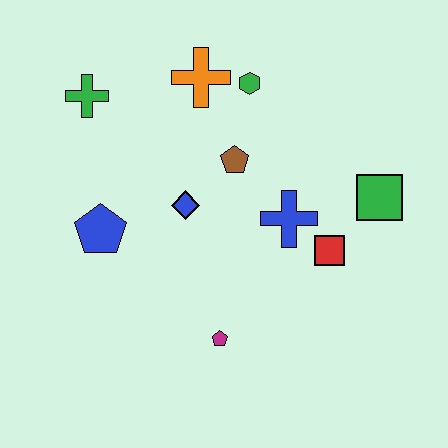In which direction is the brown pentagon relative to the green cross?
The brown pentagon is to the right of the green cross.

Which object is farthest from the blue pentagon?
The green square is farthest from the blue pentagon.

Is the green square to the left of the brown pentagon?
No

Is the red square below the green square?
Yes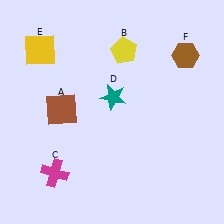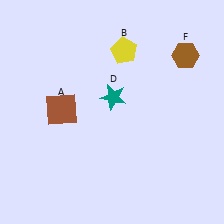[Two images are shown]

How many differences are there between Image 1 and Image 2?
There are 2 differences between the two images.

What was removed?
The yellow square (E), the magenta cross (C) were removed in Image 2.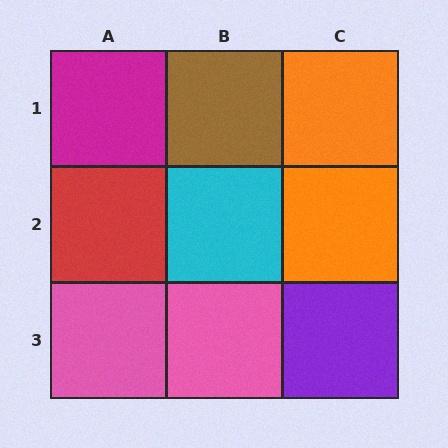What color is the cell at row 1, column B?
Brown.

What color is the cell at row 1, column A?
Magenta.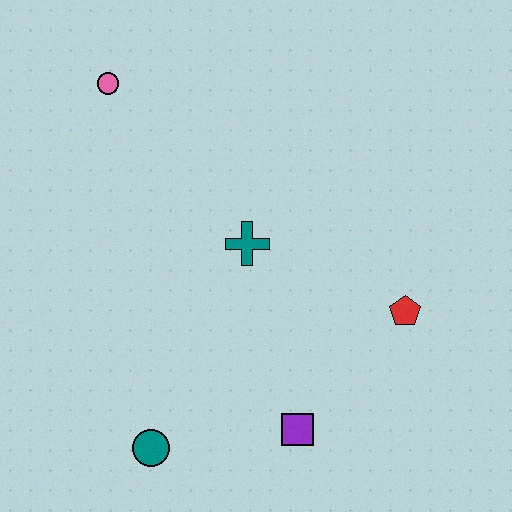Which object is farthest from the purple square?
The pink circle is farthest from the purple square.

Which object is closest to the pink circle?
The teal cross is closest to the pink circle.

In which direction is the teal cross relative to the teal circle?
The teal cross is above the teal circle.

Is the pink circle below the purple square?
No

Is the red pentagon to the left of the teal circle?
No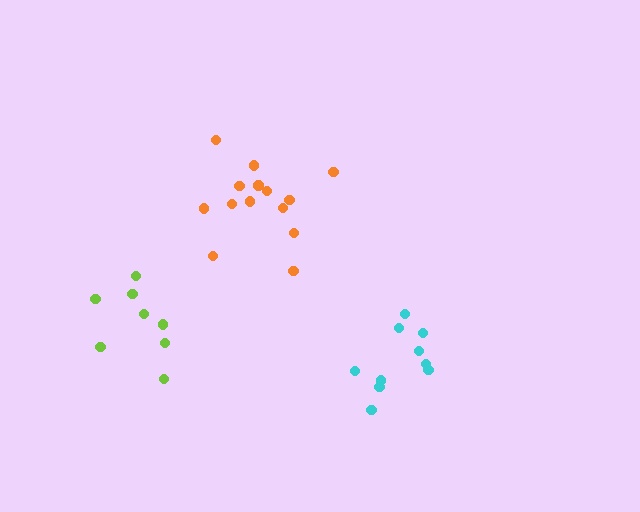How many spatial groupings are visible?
There are 3 spatial groupings.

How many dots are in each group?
Group 1: 8 dots, Group 2: 10 dots, Group 3: 14 dots (32 total).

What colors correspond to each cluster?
The clusters are colored: lime, cyan, orange.